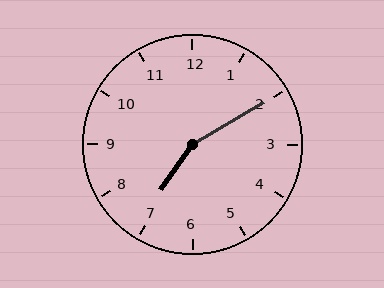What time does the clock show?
7:10.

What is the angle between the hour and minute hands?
Approximately 155 degrees.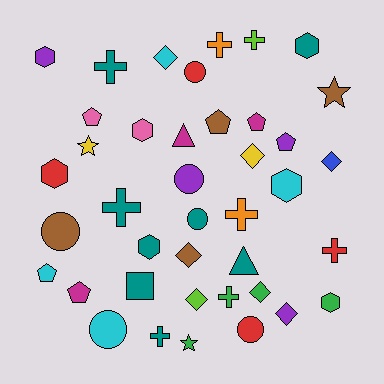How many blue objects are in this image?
There is 1 blue object.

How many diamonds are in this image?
There are 7 diamonds.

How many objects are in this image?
There are 40 objects.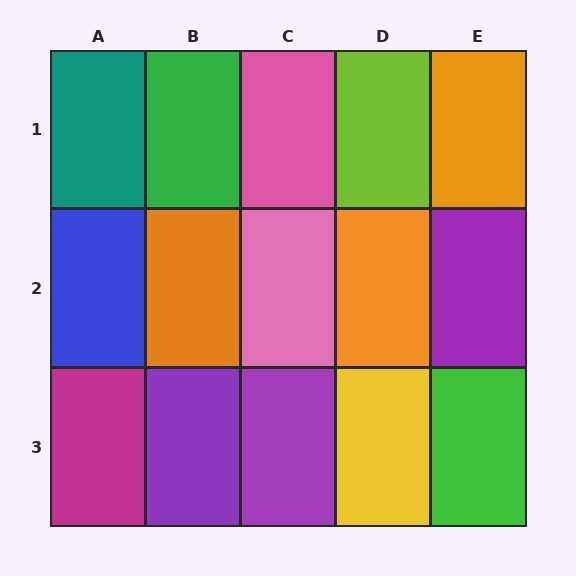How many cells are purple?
3 cells are purple.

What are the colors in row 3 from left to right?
Magenta, purple, purple, yellow, green.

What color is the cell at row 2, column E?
Purple.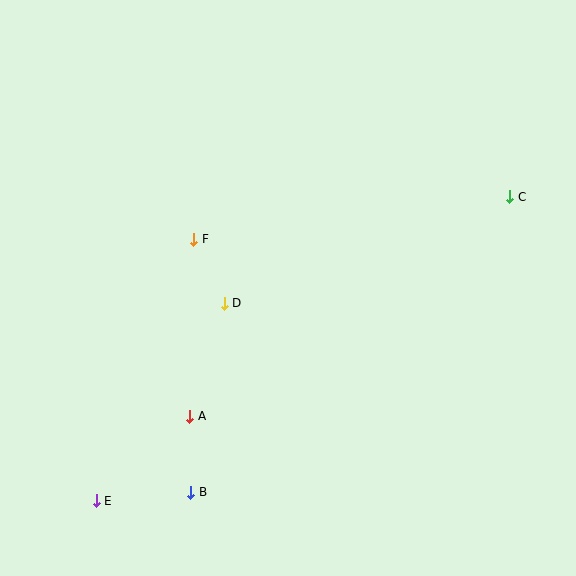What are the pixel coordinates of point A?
Point A is at (190, 416).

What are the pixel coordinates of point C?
Point C is at (510, 197).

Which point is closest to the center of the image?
Point D at (224, 303) is closest to the center.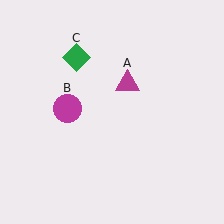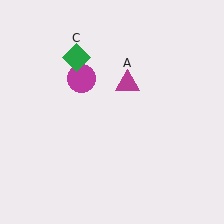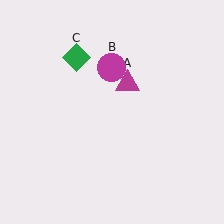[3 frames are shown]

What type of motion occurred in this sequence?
The magenta circle (object B) rotated clockwise around the center of the scene.